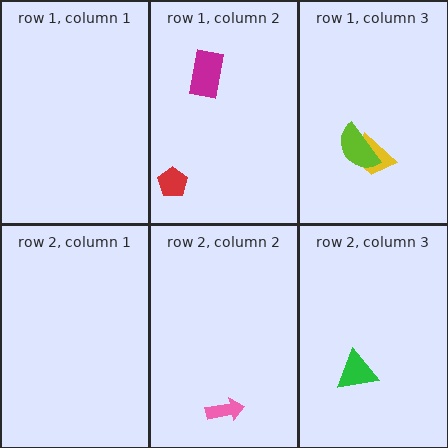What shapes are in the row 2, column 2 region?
The pink arrow.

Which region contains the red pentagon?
The row 1, column 2 region.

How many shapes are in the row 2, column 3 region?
1.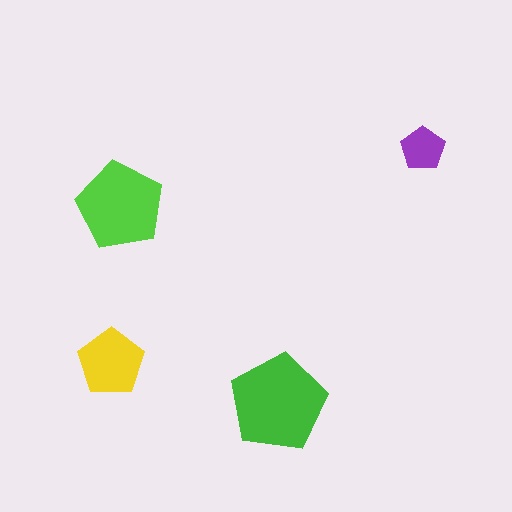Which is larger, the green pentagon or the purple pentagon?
The green one.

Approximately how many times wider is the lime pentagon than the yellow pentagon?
About 1.5 times wider.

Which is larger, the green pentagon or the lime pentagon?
The green one.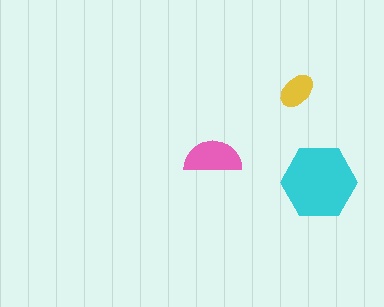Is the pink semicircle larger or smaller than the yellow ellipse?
Larger.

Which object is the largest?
The cyan hexagon.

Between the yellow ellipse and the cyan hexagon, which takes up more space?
The cyan hexagon.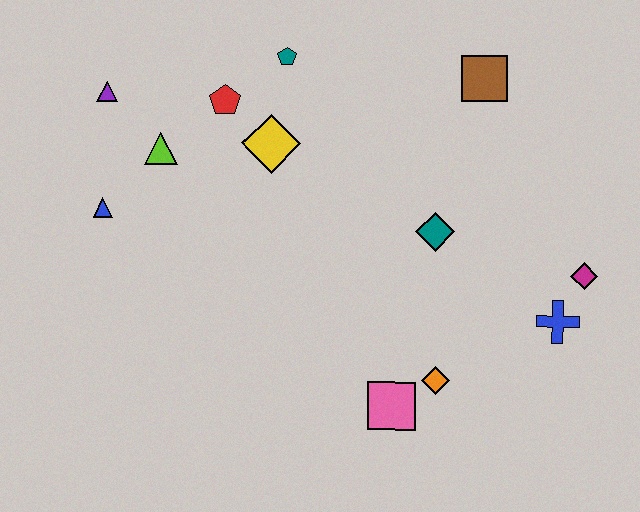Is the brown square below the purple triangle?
No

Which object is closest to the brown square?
The teal diamond is closest to the brown square.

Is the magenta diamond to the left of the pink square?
No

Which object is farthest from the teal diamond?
The purple triangle is farthest from the teal diamond.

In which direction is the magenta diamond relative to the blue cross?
The magenta diamond is above the blue cross.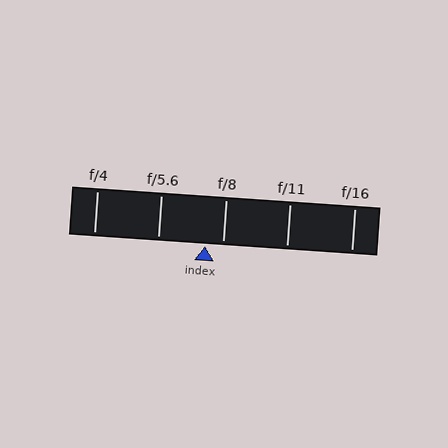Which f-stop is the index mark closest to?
The index mark is closest to f/8.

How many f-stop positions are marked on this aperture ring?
There are 5 f-stop positions marked.